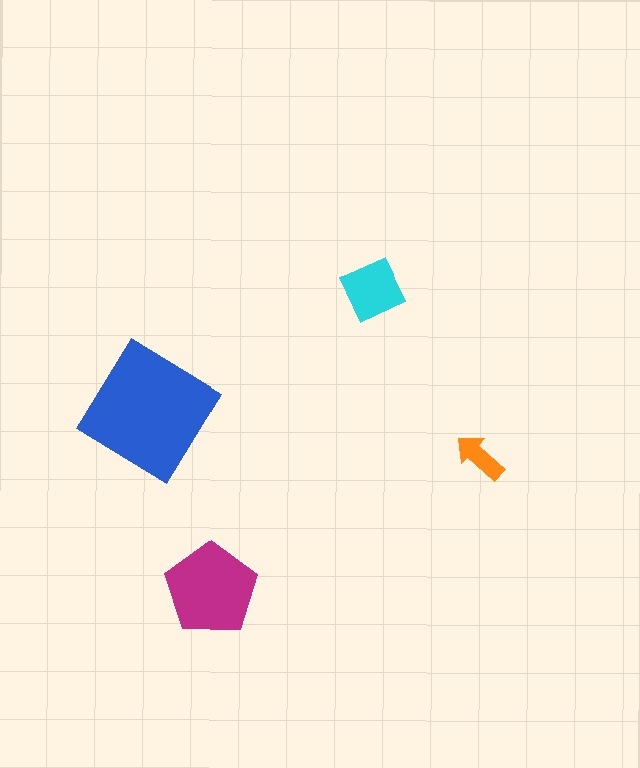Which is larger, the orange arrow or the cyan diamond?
The cyan diamond.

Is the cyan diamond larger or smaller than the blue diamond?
Smaller.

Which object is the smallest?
The orange arrow.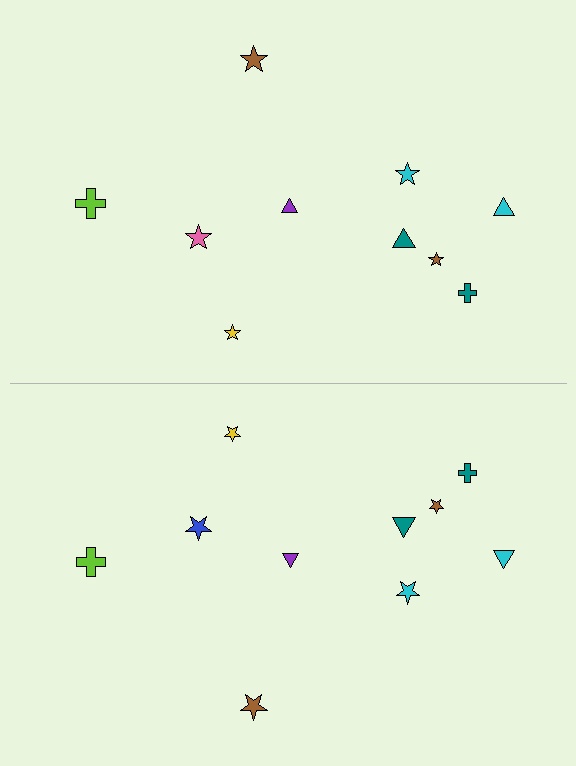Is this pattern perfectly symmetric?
No, the pattern is not perfectly symmetric. The blue star on the bottom side breaks the symmetry — its mirror counterpart is pink.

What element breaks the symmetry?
The blue star on the bottom side breaks the symmetry — its mirror counterpart is pink.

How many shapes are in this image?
There are 20 shapes in this image.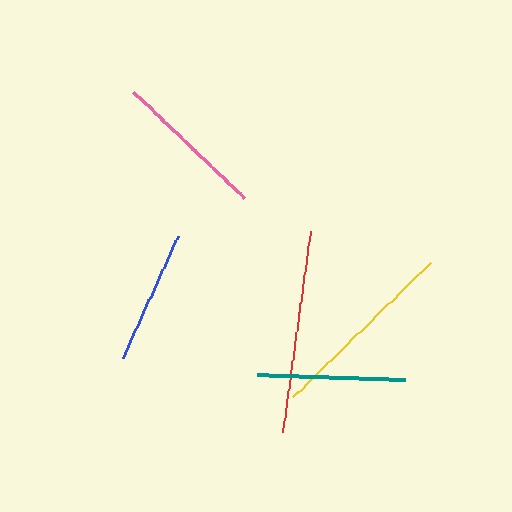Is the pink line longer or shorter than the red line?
The red line is longer than the pink line.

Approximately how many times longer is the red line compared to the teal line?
The red line is approximately 1.4 times the length of the teal line.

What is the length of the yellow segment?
The yellow segment is approximately 192 pixels long.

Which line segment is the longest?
The red line is the longest at approximately 203 pixels.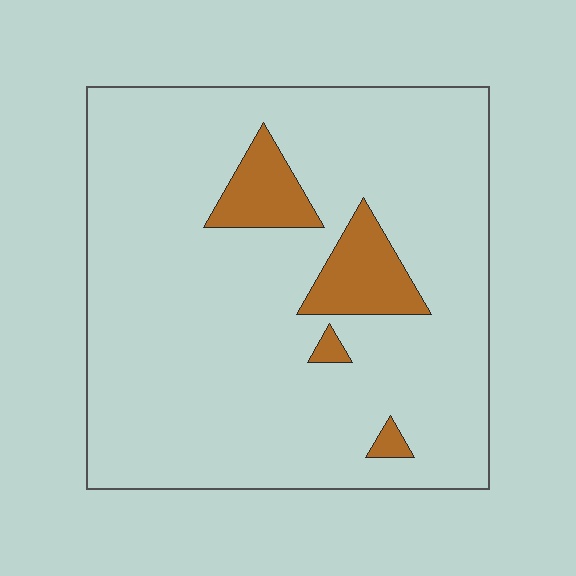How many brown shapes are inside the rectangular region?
4.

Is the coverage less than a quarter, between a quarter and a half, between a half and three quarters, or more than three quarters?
Less than a quarter.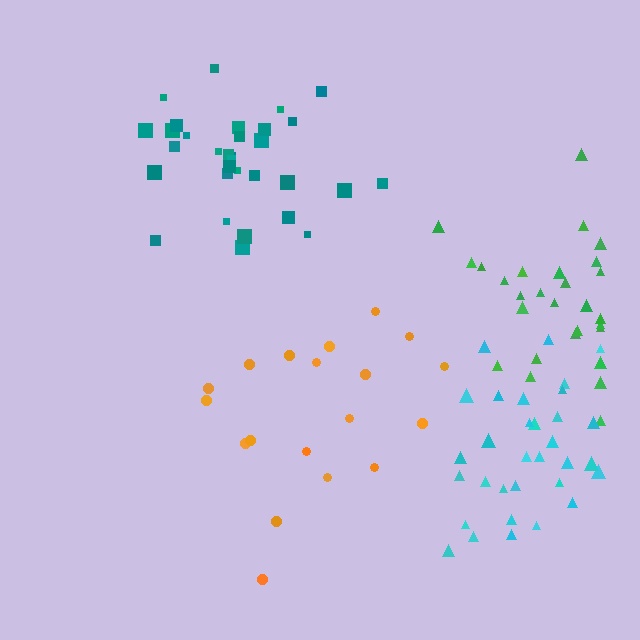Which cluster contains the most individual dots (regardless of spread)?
Teal (32).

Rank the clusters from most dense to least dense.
cyan, teal, green, orange.